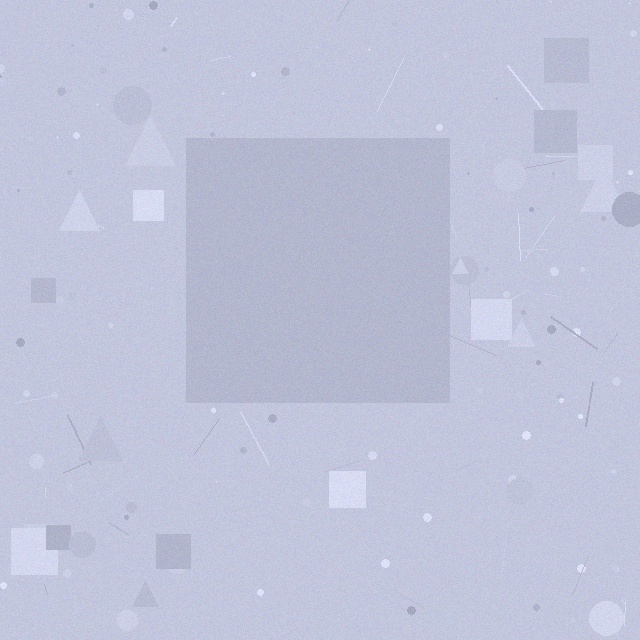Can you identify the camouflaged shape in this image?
The camouflaged shape is a square.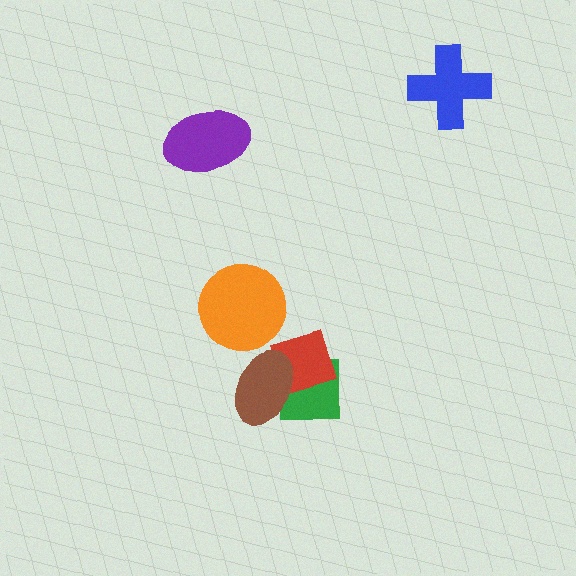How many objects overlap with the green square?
2 objects overlap with the green square.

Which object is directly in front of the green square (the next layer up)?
The red square is directly in front of the green square.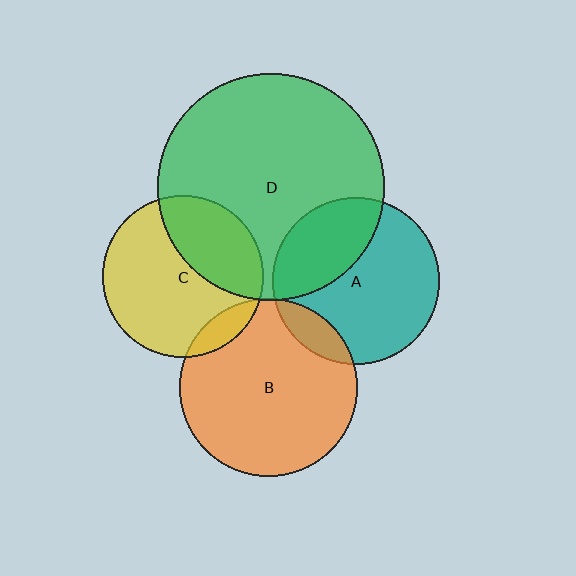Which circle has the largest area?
Circle D (green).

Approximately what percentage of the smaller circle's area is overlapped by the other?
Approximately 35%.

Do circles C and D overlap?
Yes.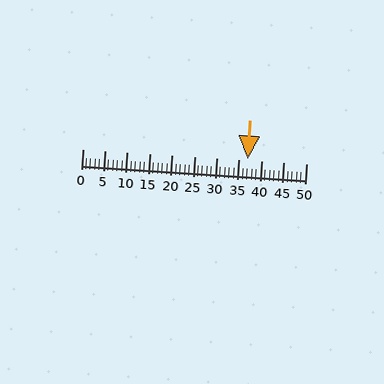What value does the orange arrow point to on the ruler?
The orange arrow points to approximately 37.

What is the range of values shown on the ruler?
The ruler shows values from 0 to 50.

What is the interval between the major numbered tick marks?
The major tick marks are spaced 5 units apart.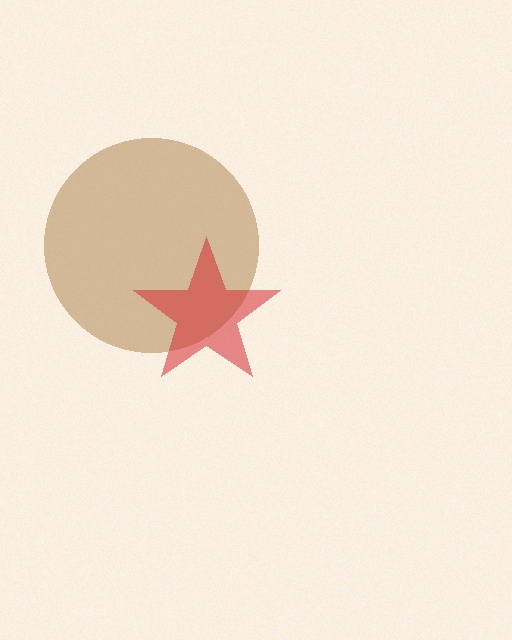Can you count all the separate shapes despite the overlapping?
Yes, there are 2 separate shapes.